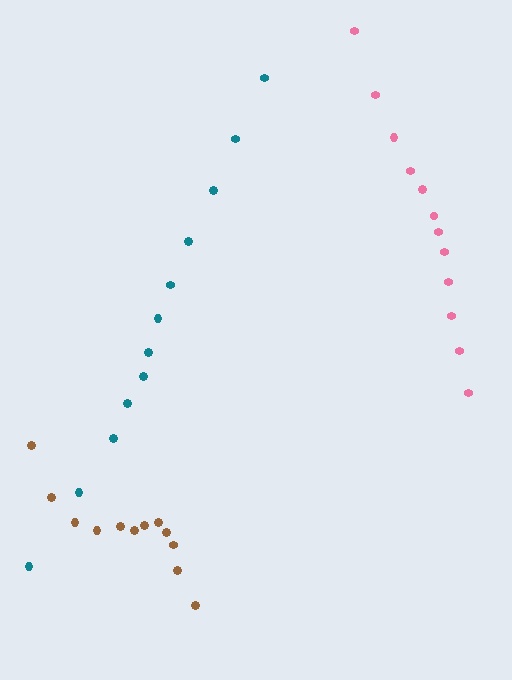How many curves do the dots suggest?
There are 3 distinct paths.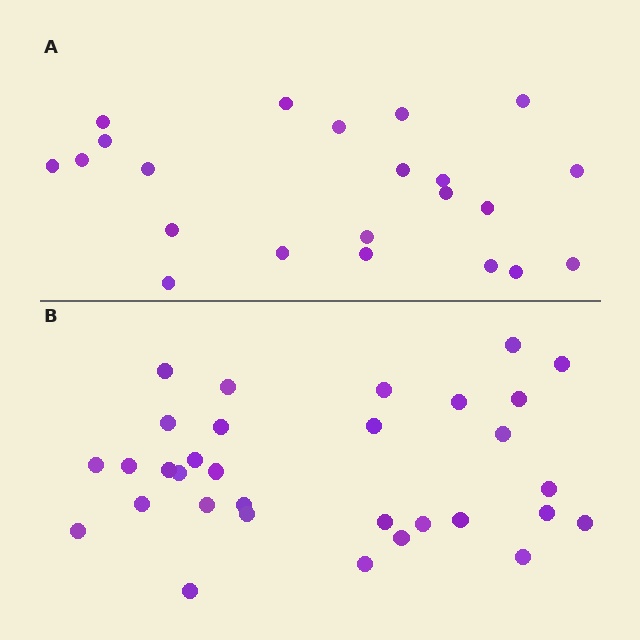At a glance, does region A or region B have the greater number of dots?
Region B (the bottom region) has more dots.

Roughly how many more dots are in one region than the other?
Region B has roughly 10 or so more dots than region A.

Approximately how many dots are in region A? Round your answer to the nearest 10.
About 20 dots. (The exact count is 22, which rounds to 20.)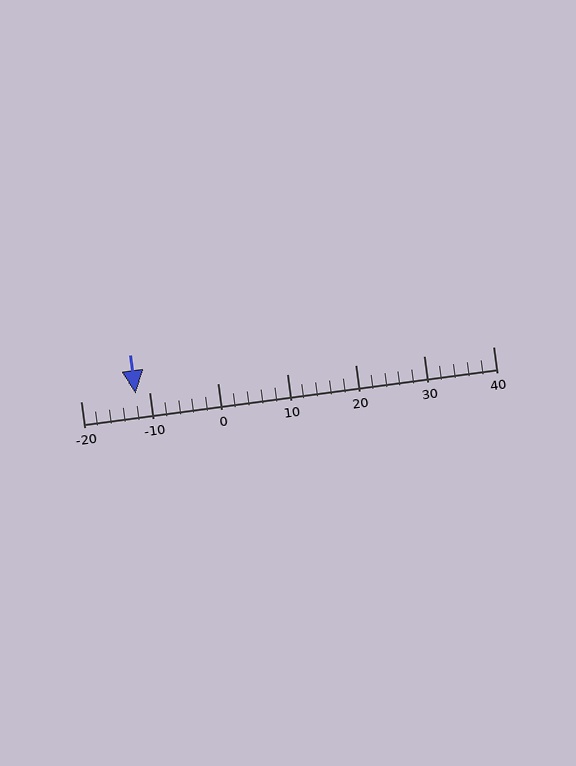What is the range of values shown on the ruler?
The ruler shows values from -20 to 40.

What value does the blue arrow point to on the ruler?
The blue arrow points to approximately -12.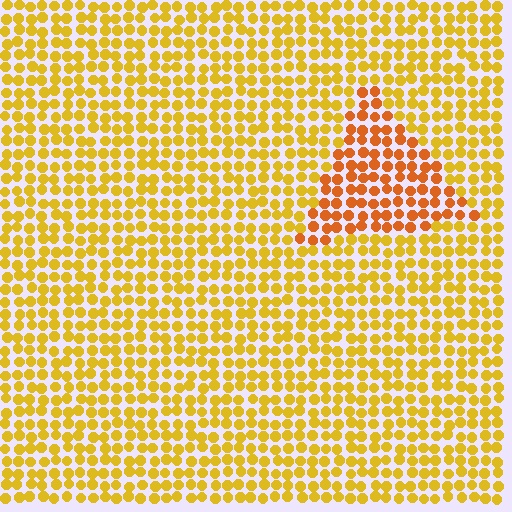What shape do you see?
I see a triangle.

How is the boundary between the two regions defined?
The boundary is defined purely by a slight shift in hue (about 27 degrees). Spacing, size, and orientation are identical on both sides.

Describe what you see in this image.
The image is filled with small yellow elements in a uniform arrangement. A triangle-shaped region is visible where the elements are tinted to a slightly different hue, forming a subtle color boundary.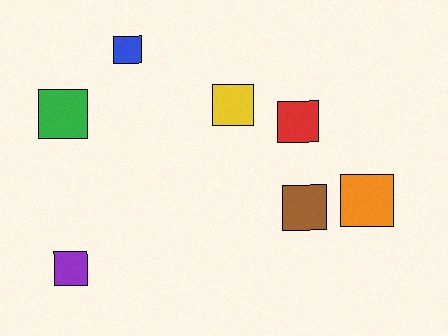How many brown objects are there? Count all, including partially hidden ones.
There is 1 brown object.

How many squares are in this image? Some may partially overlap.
There are 7 squares.